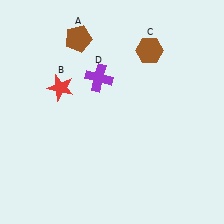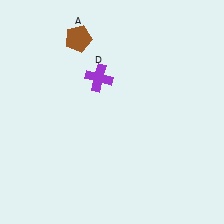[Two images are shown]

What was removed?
The red star (B), the brown hexagon (C) were removed in Image 2.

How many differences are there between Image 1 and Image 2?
There are 2 differences between the two images.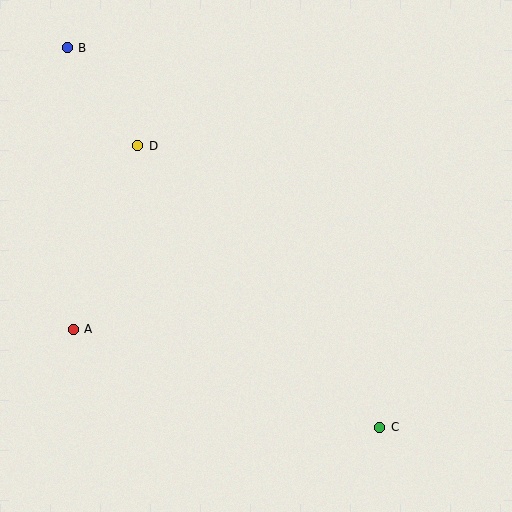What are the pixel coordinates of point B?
Point B is at (67, 48).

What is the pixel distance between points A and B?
The distance between A and B is 282 pixels.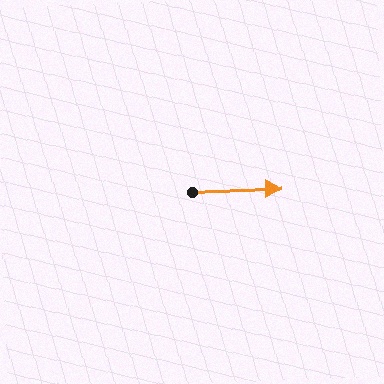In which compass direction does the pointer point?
East.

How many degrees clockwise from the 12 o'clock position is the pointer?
Approximately 90 degrees.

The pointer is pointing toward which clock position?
Roughly 3 o'clock.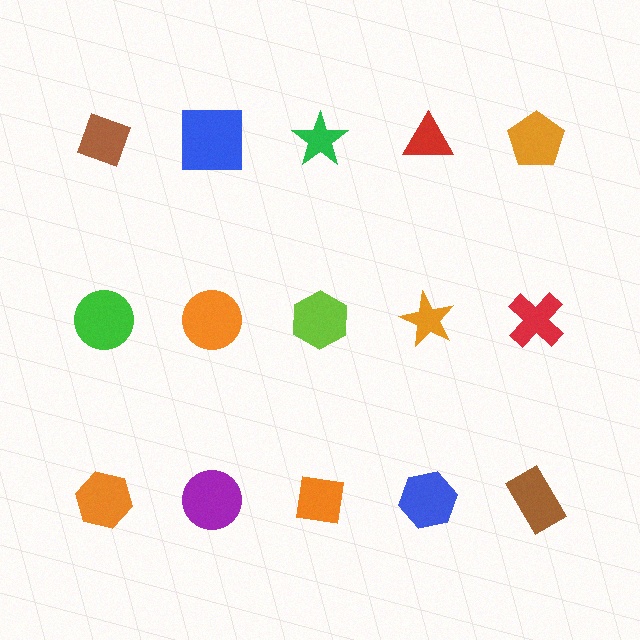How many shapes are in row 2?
5 shapes.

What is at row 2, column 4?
An orange star.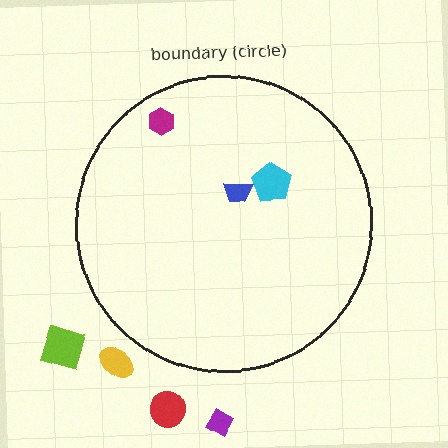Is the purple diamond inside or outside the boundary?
Outside.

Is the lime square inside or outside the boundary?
Outside.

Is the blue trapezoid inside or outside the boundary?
Inside.